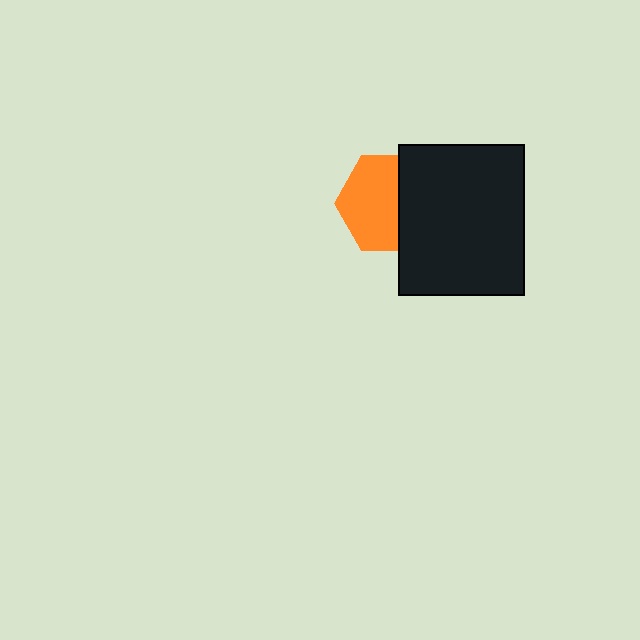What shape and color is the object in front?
The object in front is a black rectangle.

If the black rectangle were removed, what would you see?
You would see the complete orange hexagon.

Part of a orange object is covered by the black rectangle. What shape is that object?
It is a hexagon.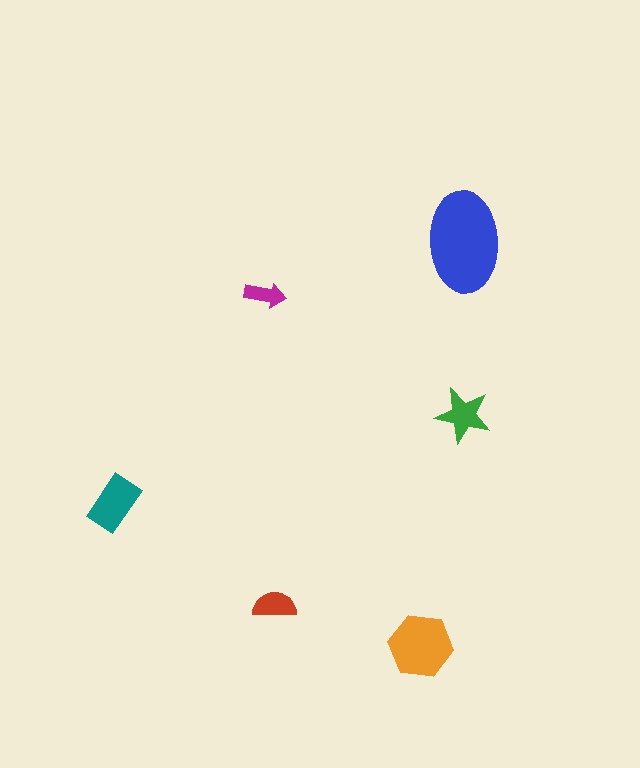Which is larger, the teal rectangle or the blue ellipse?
The blue ellipse.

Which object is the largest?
The blue ellipse.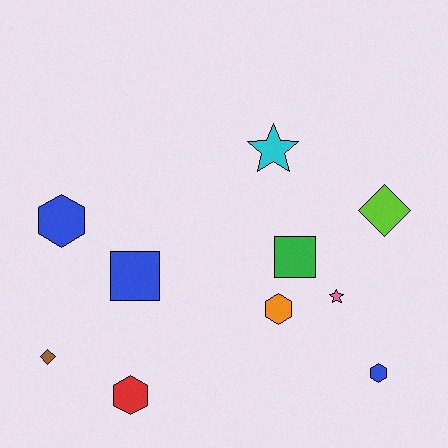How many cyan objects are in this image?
There is 1 cyan object.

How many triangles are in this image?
There are no triangles.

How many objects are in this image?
There are 10 objects.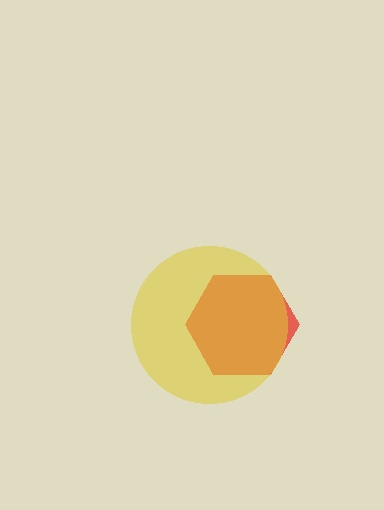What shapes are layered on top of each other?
The layered shapes are: a red hexagon, a yellow circle.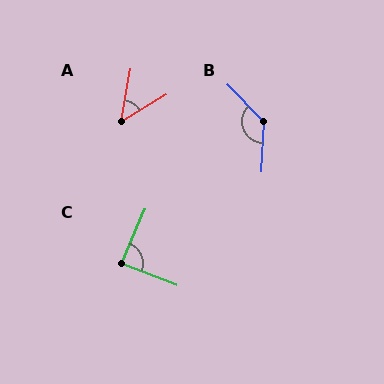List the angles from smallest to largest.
A (48°), C (88°), B (133°).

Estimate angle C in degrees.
Approximately 88 degrees.